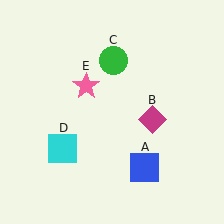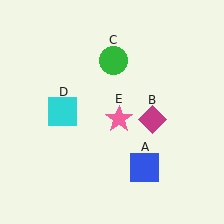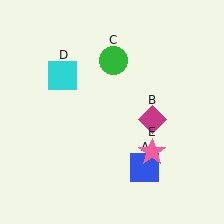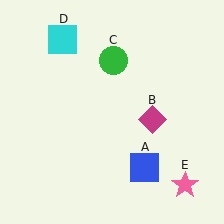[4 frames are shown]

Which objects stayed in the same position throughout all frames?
Blue square (object A) and magenta diamond (object B) and green circle (object C) remained stationary.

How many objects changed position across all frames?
2 objects changed position: cyan square (object D), pink star (object E).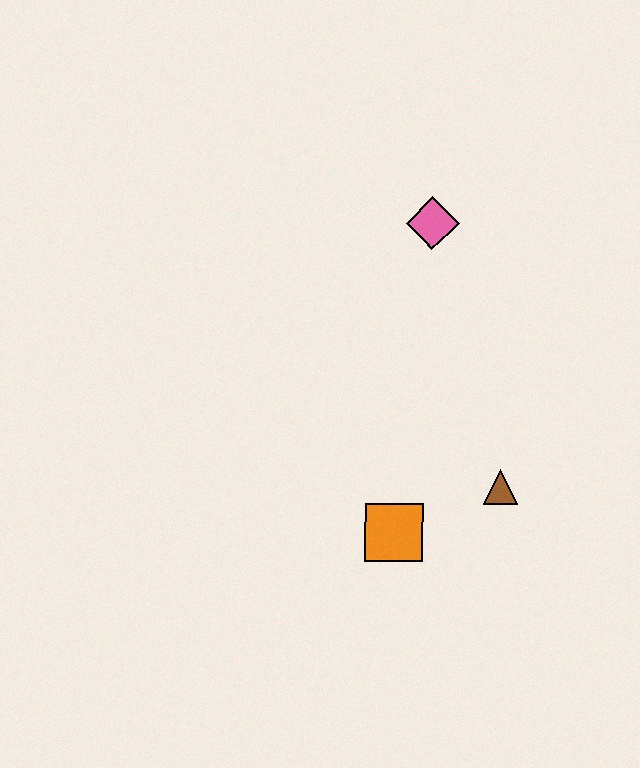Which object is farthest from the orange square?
The pink diamond is farthest from the orange square.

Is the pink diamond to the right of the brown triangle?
No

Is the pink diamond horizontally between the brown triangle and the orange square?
Yes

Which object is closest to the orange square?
The brown triangle is closest to the orange square.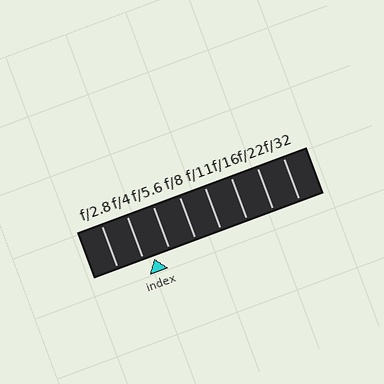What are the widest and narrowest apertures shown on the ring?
The widest aperture shown is f/2.8 and the narrowest is f/32.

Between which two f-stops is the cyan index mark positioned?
The index mark is between f/4 and f/5.6.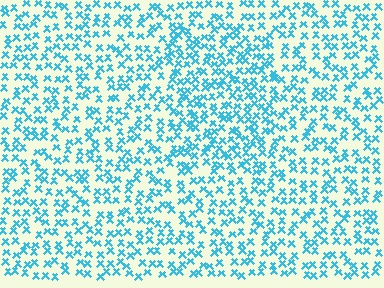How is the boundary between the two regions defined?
The boundary is defined by a change in element density (approximately 1.5x ratio). All elements are the same color, size, and shape.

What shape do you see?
I see a rectangle.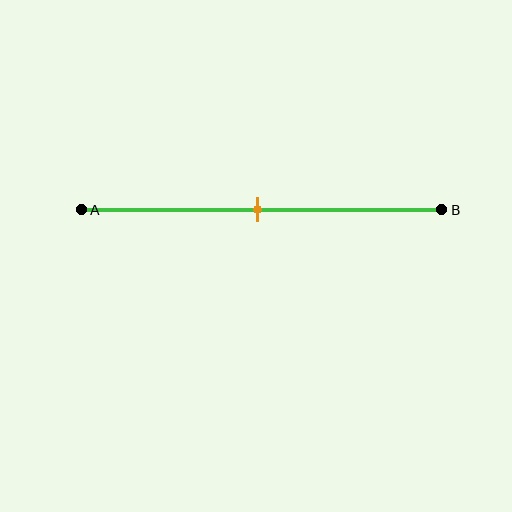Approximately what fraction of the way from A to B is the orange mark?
The orange mark is approximately 50% of the way from A to B.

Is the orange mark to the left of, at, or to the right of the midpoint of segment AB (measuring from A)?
The orange mark is approximately at the midpoint of segment AB.